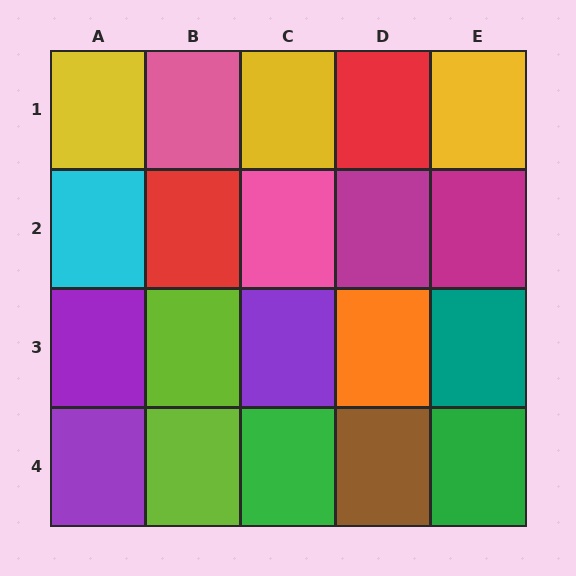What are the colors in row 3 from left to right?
Purple, lime, purple, orange, teal.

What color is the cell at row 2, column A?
Cyan.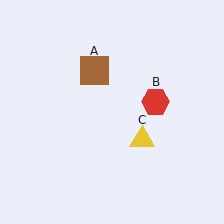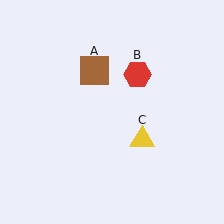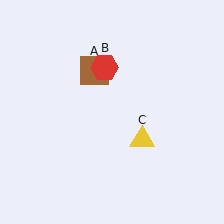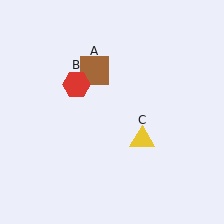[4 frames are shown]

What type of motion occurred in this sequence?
The red hexagon (object B) rotated counterclockwise around the center of the scene.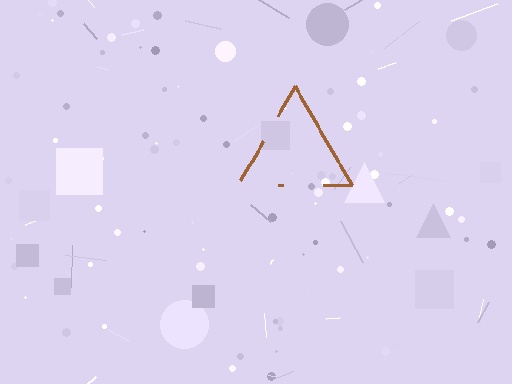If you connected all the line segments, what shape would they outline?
They would outline a triangle.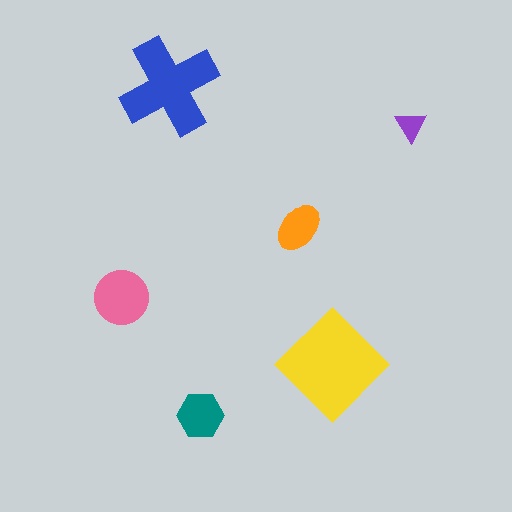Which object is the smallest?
The purple triangle.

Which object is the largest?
The yellow diamond.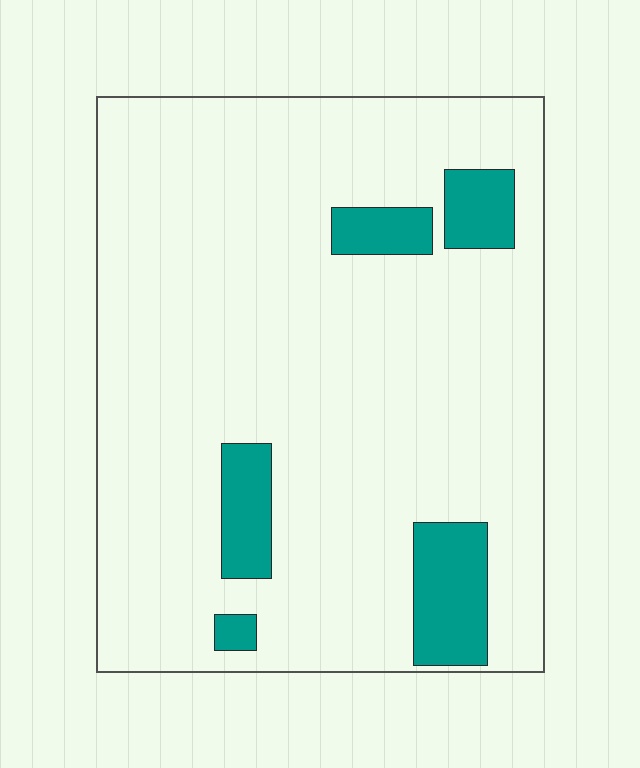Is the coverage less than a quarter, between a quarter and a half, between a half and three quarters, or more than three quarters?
Less than a quarter.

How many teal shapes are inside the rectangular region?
5.